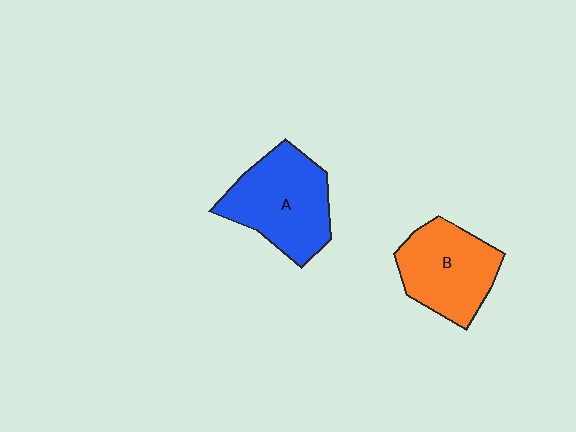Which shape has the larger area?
Shape A (blue).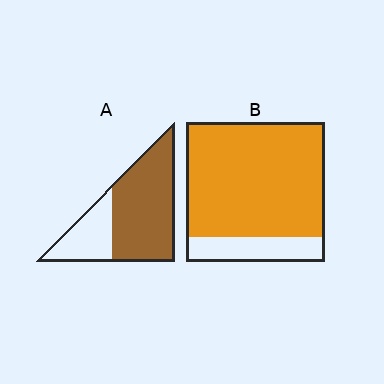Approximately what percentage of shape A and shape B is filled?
A is approximately 70% and B is approximately 80%.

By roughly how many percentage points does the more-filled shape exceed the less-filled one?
By roughly 10 percentage points (B over A).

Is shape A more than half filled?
Yes.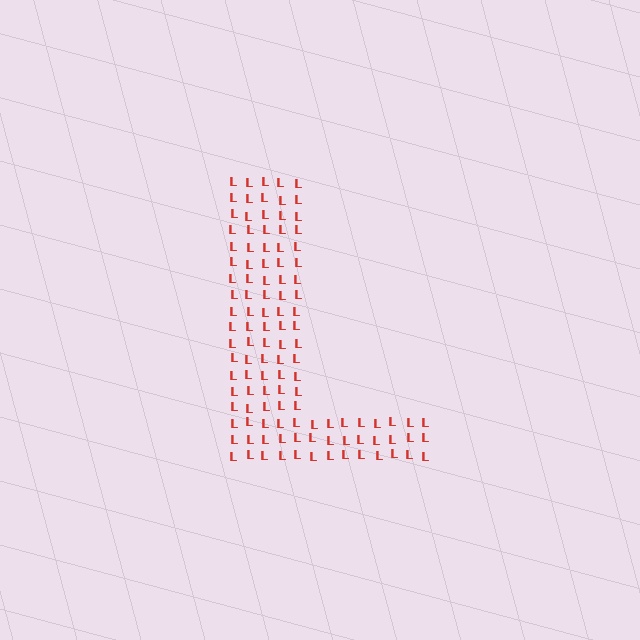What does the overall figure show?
The overall figure shows the letter L.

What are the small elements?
The small elements are letter L's.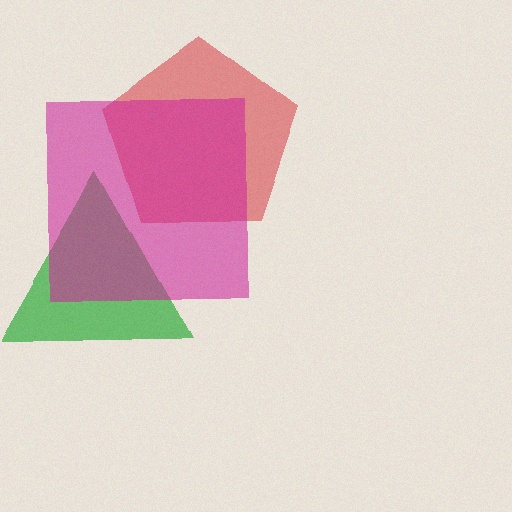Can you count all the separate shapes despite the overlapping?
Yes, there are 3 separate shapes.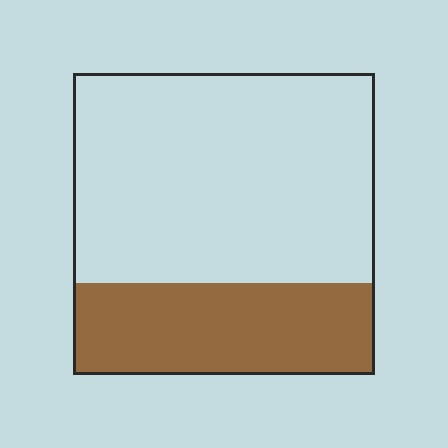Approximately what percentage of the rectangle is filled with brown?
Approximately 30%.